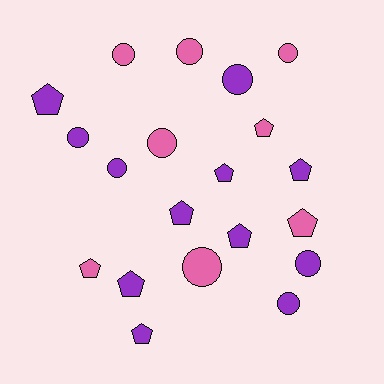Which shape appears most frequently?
Pentagon, with 10 objects.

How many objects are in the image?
There are 20 objects.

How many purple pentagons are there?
There are 7 purple pentagons.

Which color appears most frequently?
Purple, with 12 objects.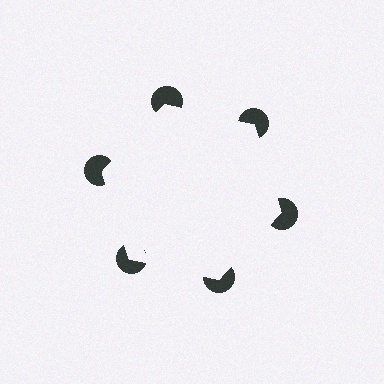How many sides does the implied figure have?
6 sides.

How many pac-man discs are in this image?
There are 6 — one at each vertex of the illusory hexagon.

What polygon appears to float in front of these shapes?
An illusory hexagon — its edges are inferred from the aligned wedge cuts in the pac-man discs, not physically drawn.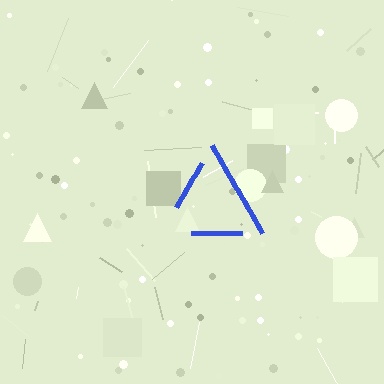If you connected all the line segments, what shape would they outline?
They would outline a triangle.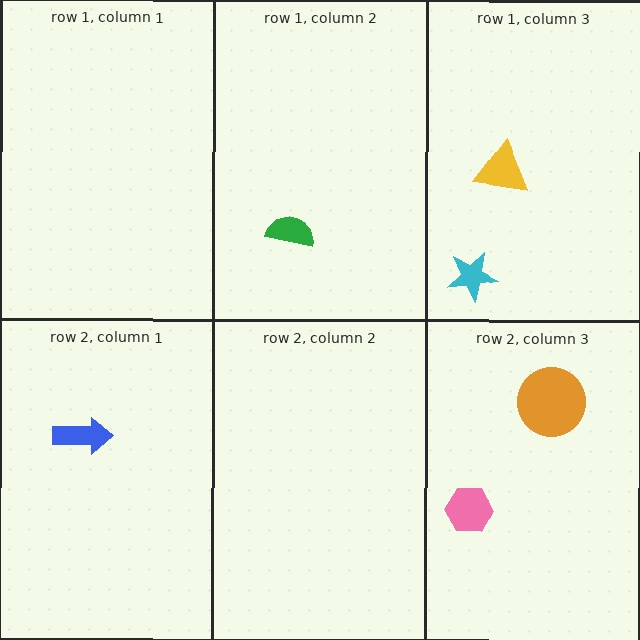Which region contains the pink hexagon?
The row 2, column 3 region.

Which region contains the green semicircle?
The row 1, column 2 region.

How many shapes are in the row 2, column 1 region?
1.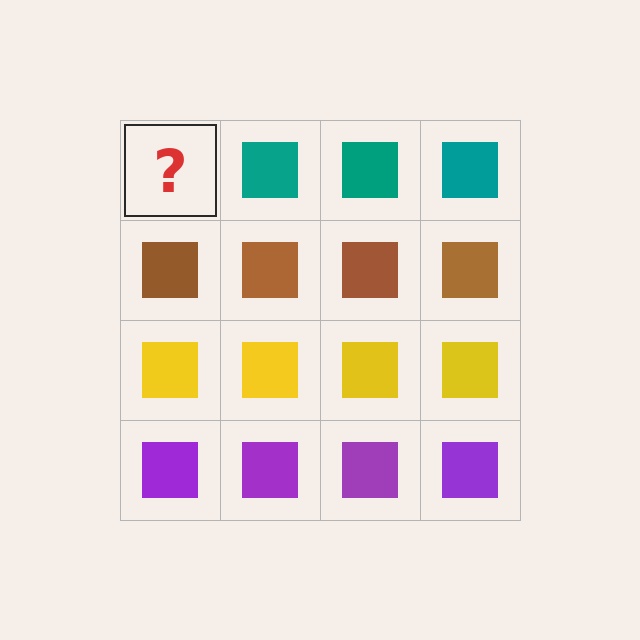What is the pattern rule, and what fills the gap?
The rule is that each row has a consistent color. The gap should be filled with a teal square.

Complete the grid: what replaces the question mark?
The question mark should be replaced with a teal square.